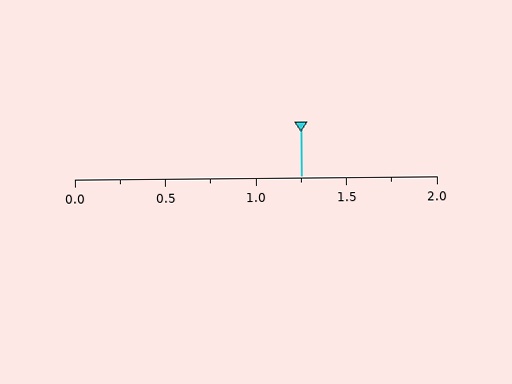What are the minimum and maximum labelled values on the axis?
The axis runs from 0.0 to 2.0.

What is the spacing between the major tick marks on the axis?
The major ticks are spaced 0.5 apart.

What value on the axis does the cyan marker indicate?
The marker indicates approximately 1.25.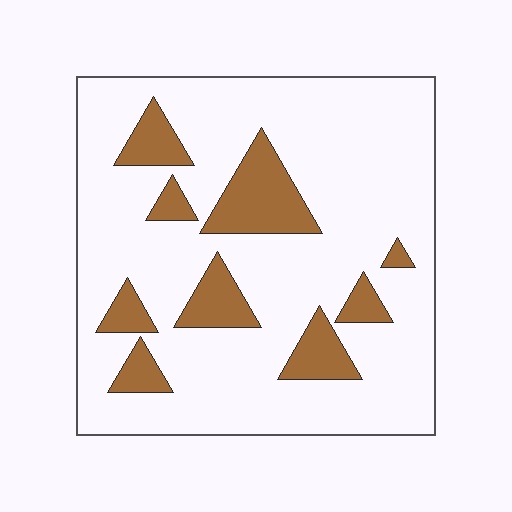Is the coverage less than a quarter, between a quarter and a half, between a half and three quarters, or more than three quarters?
Less than a quarter.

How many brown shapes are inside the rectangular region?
9.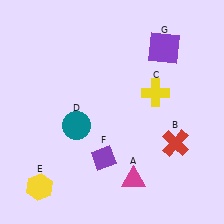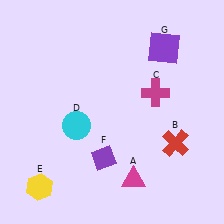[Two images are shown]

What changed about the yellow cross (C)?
In Image 1, C is yellow. In Image 2, it changed to magenta.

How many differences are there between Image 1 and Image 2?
There are 2 differences between the two images.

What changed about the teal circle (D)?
In Image 1, D is teal. In Image 2, it changed to cyan.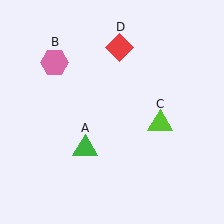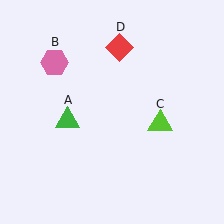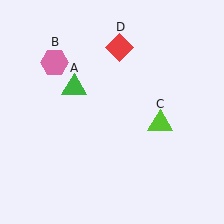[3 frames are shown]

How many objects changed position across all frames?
1 object changed position: green triangle (object A).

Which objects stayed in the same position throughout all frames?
Pink hexagon (object B) and lime triangle (object C) and red diamond (object D) remained stationary.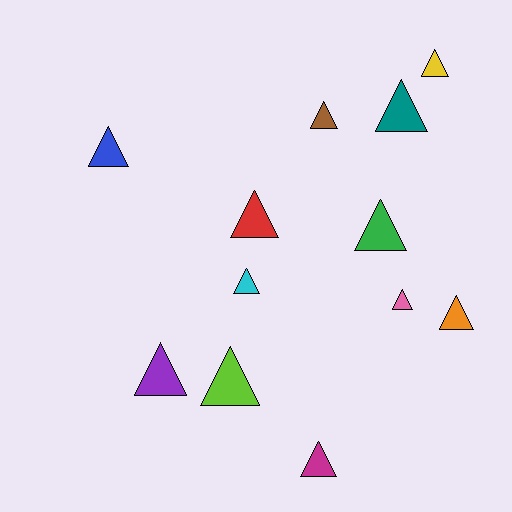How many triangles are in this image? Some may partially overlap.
There are 12 triangles.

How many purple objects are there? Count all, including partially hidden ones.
There is 1 purple object.